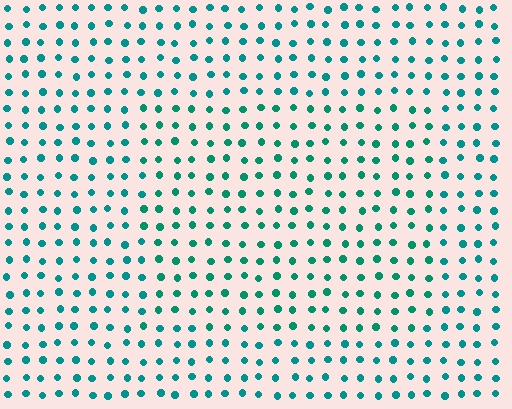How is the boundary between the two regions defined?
The boundary is defined purely by a slight shift in hue (about 16 degrees). Spacing, size, and orientation are identical on both sides.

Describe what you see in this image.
The image is filled with small teal elements in a uniform arrangement. A rectangle-shaped region is visible where the elements are tinted to a slightly different hue, forming a subtle color boundary.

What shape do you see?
I see a rectangle.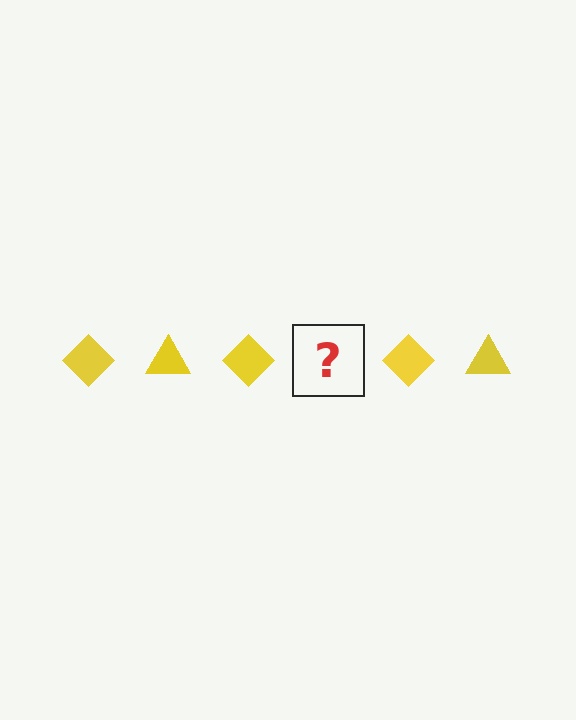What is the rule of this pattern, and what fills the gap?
The rule is that the pattern cycles through diamond, triangle shapes in yellow. The gap should be filled with a yellow triangle.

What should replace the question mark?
The question mark should be replaced with a yellow triangle.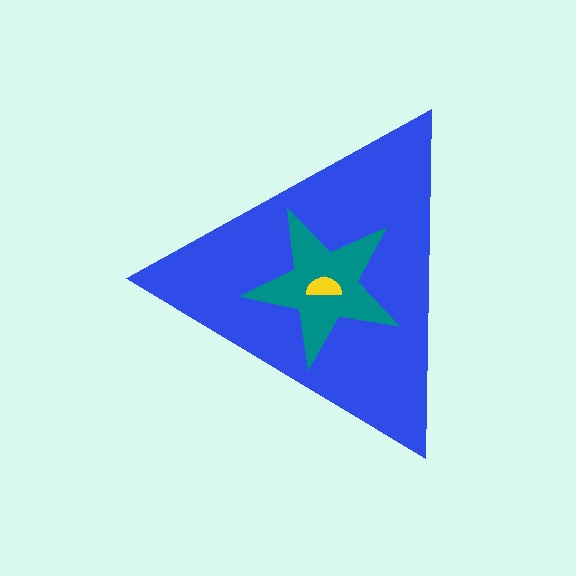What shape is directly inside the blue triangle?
The teal star.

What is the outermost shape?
The blue triangle.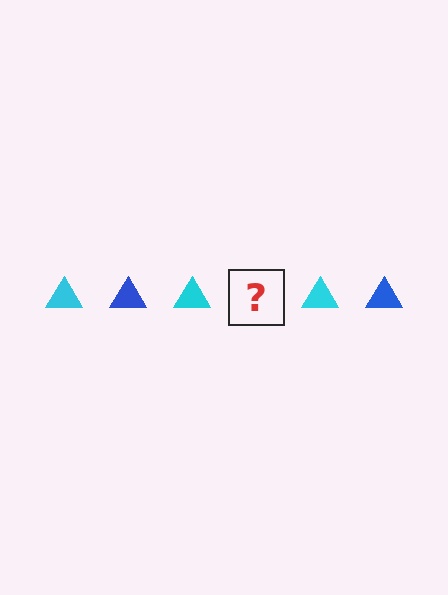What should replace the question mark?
The question mark should be replaced with a blue triangle.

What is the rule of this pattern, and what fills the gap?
The rule is that the pattern cycles through cyan, blue triangles. The gap should be filled with a blue triangle.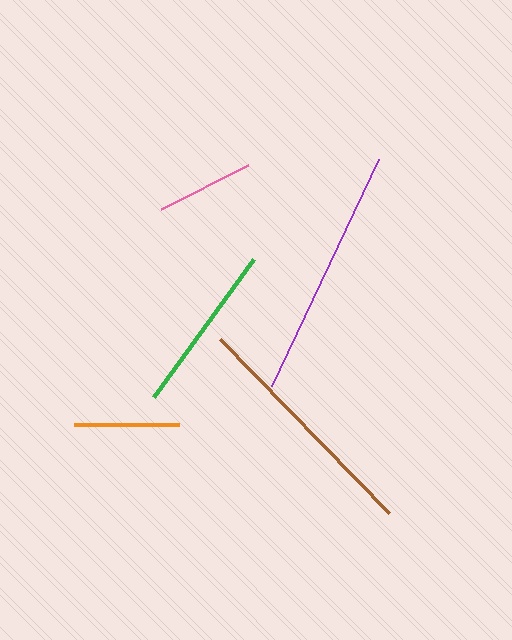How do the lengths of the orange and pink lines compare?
The orange and pink lines are approximately the same length.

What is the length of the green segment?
The green segment is approximately 170 pixels long.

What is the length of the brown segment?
The brown segment is approximately 242 pixels long.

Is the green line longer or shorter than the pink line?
The green line is longer than the pink line.